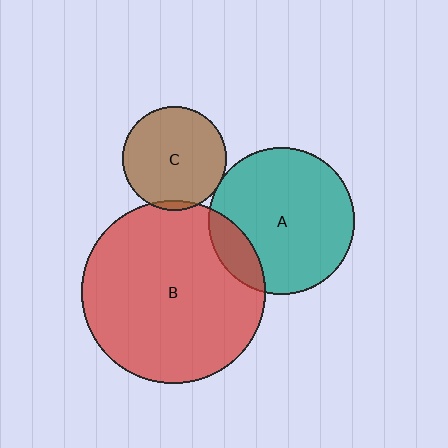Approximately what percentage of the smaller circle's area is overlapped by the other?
Approximately 5%.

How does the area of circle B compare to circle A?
Approximately 1.6 times.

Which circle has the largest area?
Circle B (red).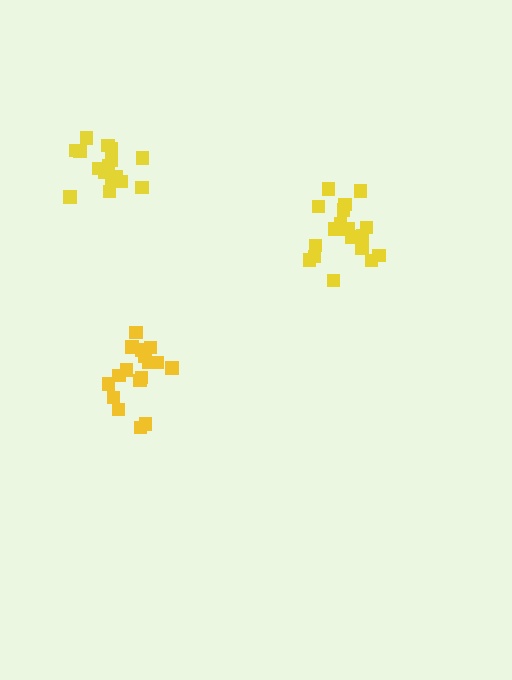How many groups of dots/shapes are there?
There are 3 groups.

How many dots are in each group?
Group 1: 18 dots, Group 2: 16 dots, Group 3: 17 dots (51 total).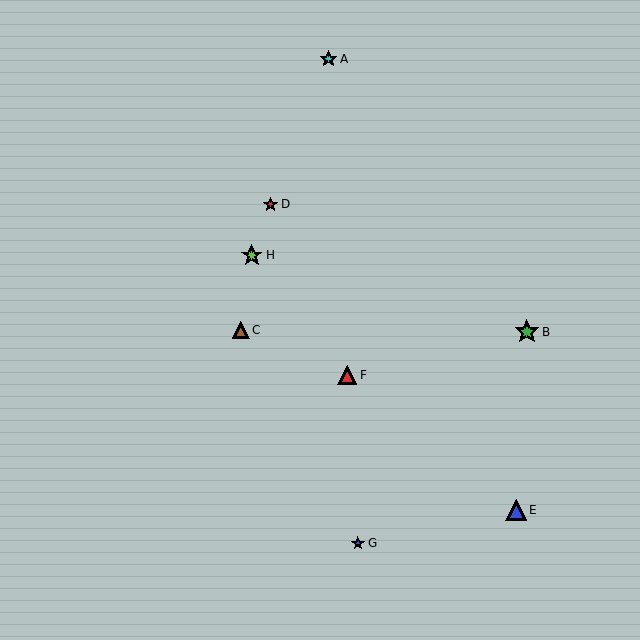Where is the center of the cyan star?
The center of the cyan star is at (329, 59).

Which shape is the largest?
The green star (labeled B) is the largest.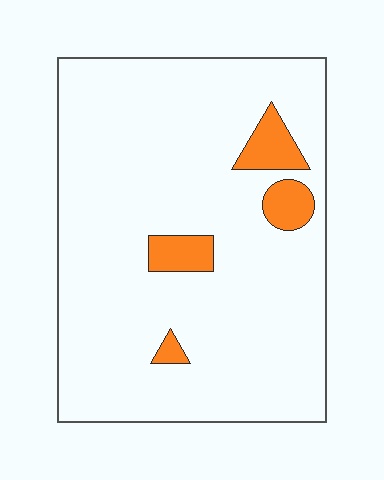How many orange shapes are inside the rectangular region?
4.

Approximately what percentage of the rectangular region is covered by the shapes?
Approximately 10%.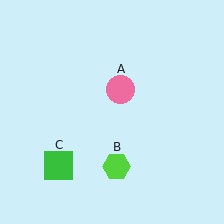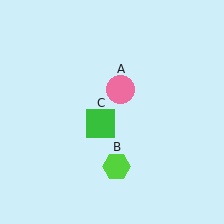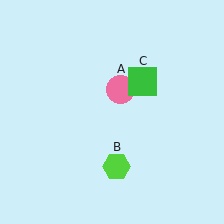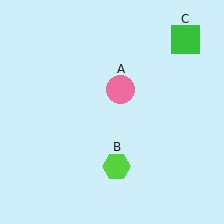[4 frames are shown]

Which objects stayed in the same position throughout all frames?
Pink circle (object A) and lime hexagon (object B) remained stationary.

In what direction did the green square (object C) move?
The green square (object C) moved up and to the right.